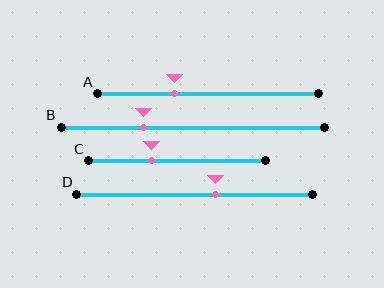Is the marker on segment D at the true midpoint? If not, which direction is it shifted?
No, the marker on segment D is shifted to the right by about 9% of the segment length.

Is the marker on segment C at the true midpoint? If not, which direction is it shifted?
No, the marker on segment C is shifted to the left by about 14% of the segment length.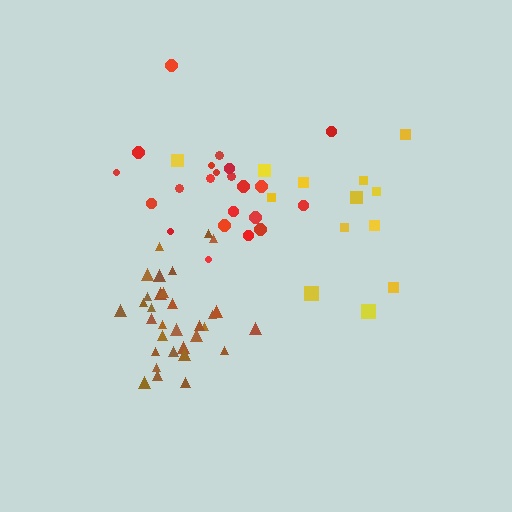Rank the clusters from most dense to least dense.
brown, red, yellow.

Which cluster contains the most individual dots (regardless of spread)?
Brown (33).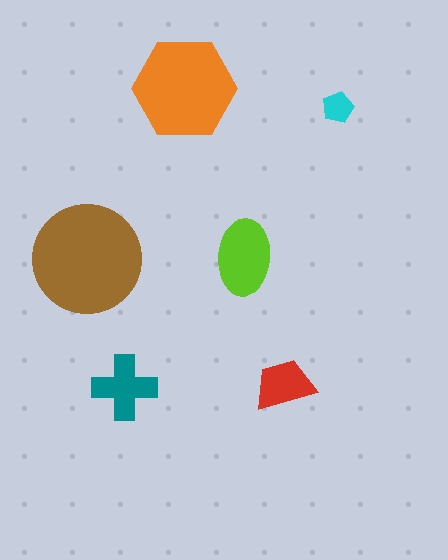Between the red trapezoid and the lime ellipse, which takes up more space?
The lime ellipse.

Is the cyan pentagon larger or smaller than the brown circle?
Smaller.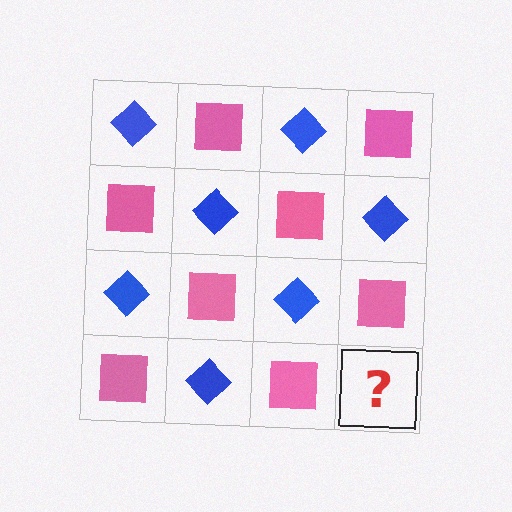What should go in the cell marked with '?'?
The missing cell should contain a blue diamond.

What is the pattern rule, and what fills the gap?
The rule is that it alternates blue diamond and pink square in a checkerboard pattern. The gap should be filled with a blue diamond.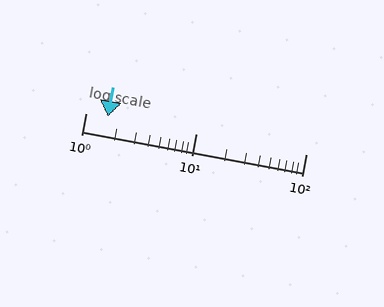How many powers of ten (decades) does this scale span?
The scale spans 2 decades, from 1 to 100.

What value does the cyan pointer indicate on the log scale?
The pointer indicates approximately 1.6.